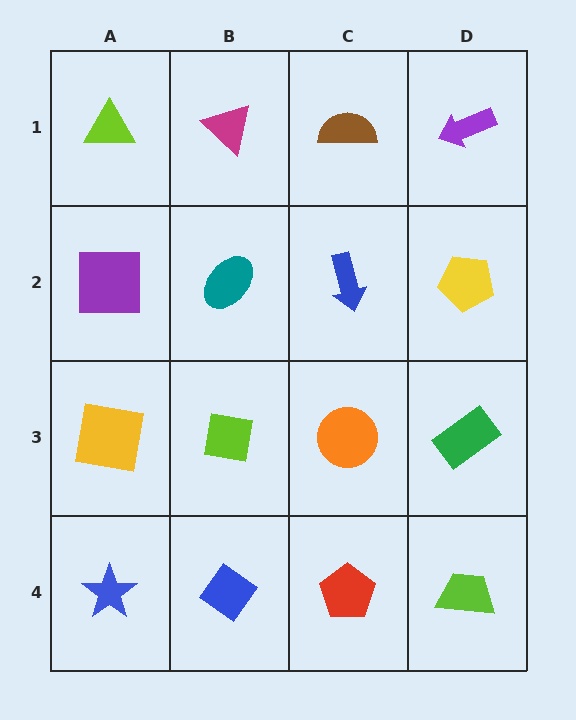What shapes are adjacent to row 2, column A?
A lime triangle (row 1, column A), a yellow square (row 3, column A), a teal ellipse (row 2, column B).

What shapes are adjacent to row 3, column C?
A blue arrow (row 2, column C), a red pentagon (row 4, column C), a lime square (row 3, column B), a green rectangle (row 3, column D).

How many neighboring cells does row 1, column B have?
3.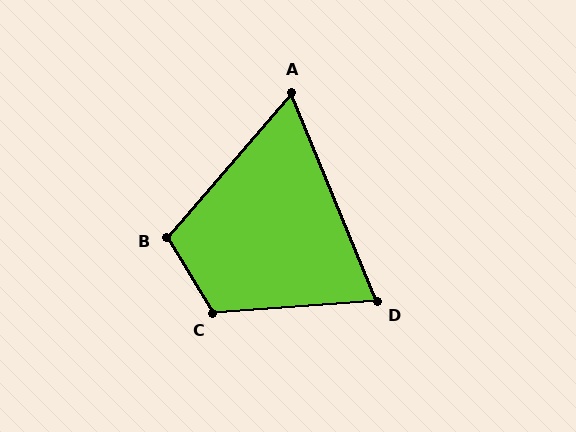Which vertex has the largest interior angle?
C, at approximately 117 degrees.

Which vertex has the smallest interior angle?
A, at approximately 63 degrees.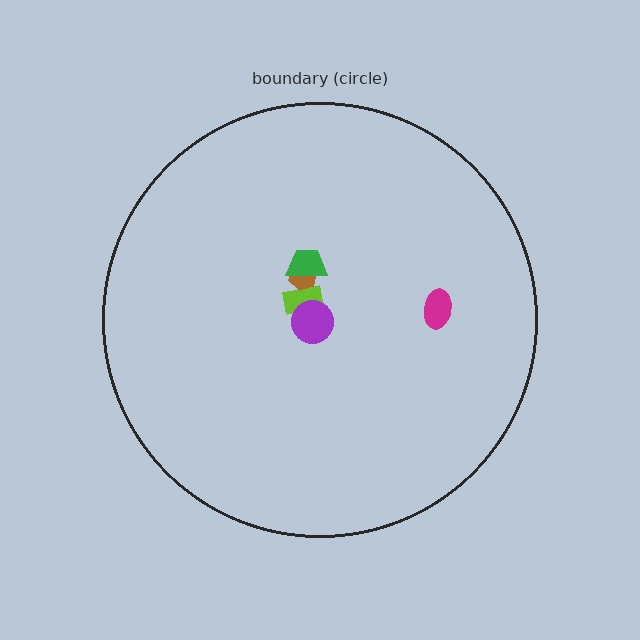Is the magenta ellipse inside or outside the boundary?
Inside.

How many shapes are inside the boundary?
5 inside, 0 outside.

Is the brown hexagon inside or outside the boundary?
Inside.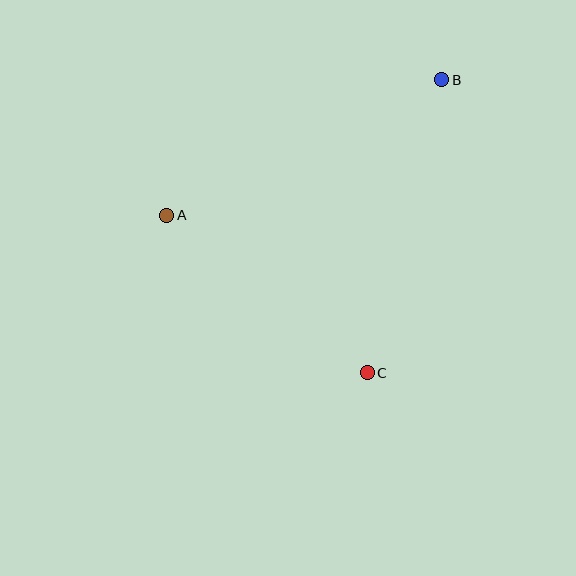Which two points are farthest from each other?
Points A and B are farthest from each other.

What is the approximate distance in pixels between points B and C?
The distance between B and C is approximately 302 pixels.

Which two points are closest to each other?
Points A and C are closest to each other.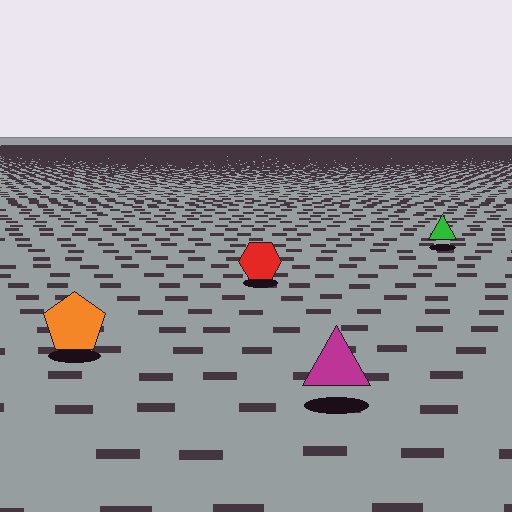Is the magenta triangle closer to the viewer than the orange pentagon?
Yes. The magenta triangle is closer — you can tell from the texture gradient: the ground texture is coarser near it.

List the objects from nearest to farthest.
From nearest to farthest: the magenta triangle, the orange pentagon, the red hexagon, the green triangle.